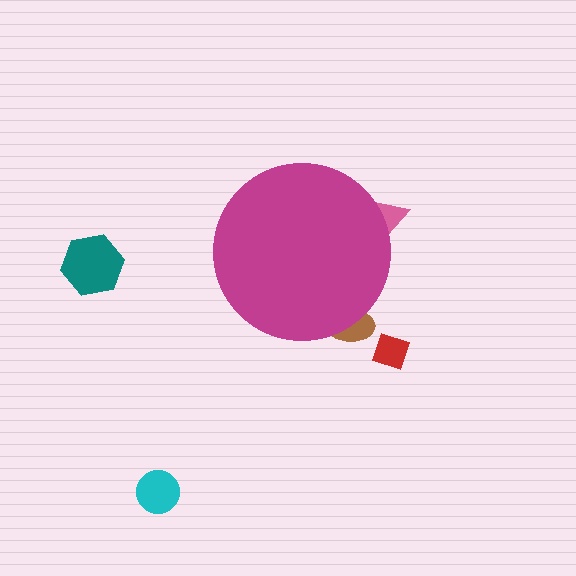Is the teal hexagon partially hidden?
No, the teal hexagon is fully visible.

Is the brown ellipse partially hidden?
Yes, the brown ellipse is partially hidden behind the magenta circle.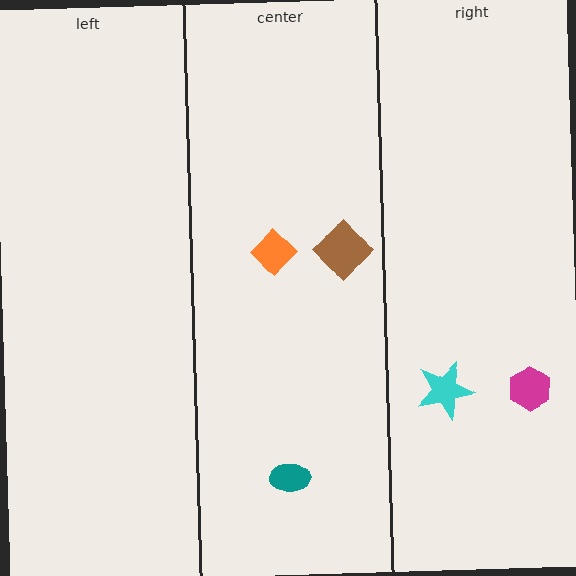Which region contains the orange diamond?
The center region.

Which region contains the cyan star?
The right region.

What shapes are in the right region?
The magenta hexagon, the cyan star.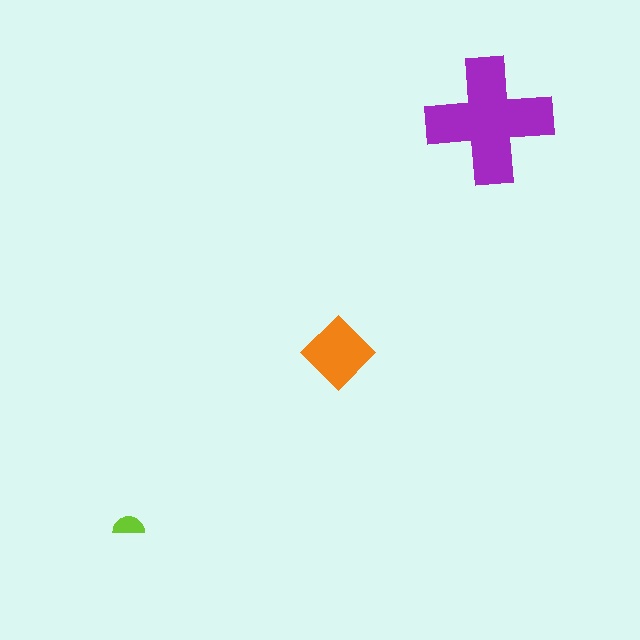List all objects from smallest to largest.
The lime semicircle, the orange diamond, the purple cross.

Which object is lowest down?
The lime semicircle is bottommost.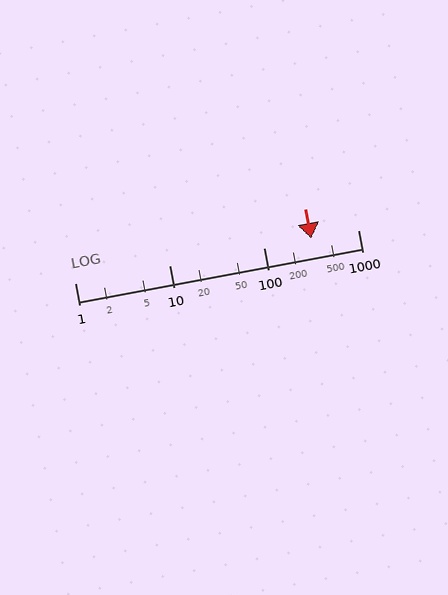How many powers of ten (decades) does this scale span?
The scale spans 3 decades, from 1 to 1000.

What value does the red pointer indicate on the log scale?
The pointer indicates approximately 320.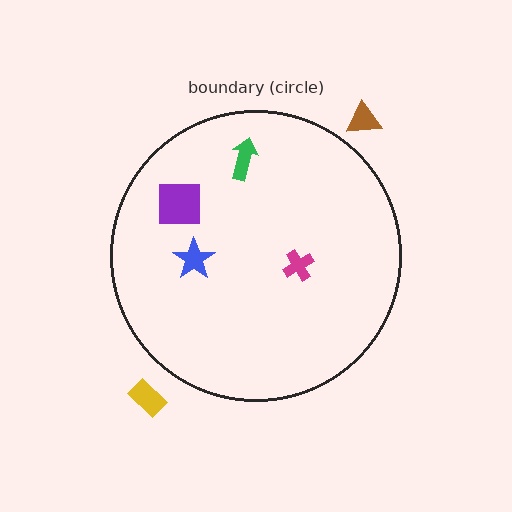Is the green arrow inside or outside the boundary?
Inside.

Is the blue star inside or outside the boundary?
Inside.